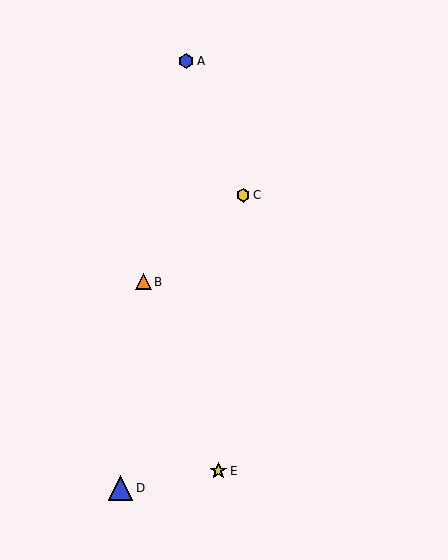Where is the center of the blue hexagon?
The center of the blue hexagon is at (186, 61).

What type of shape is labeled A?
Shape A is a blue hexagon.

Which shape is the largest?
The blue triangle (labeled D) is the largest.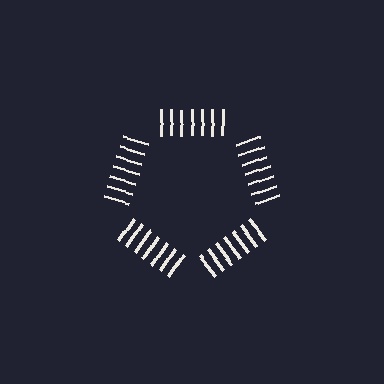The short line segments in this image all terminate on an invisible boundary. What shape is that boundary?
An illusory pentagon — the line segments terminate on its edges but no continuous stroke is drawn.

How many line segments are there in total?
35 — 7 along each of the 5 edges.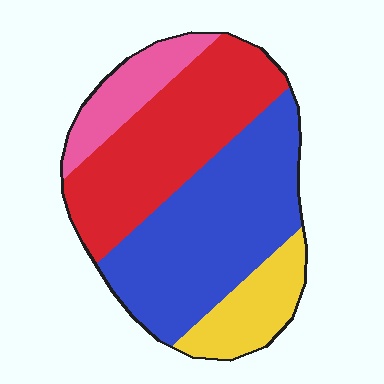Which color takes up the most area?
Blue, at roughly 40%.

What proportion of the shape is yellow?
Yellow covers 13% of the shape.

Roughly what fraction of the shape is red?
Red takes up between a third and a half of the shape.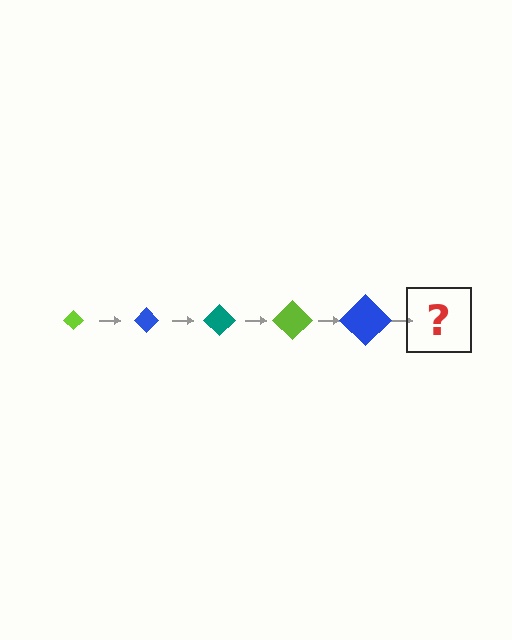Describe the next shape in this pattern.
It should be a teal diamond, larger than the previous one.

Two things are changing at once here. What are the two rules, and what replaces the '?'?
The two rules are that the diamond grows larger each step and the color cycles through lime, blue, and teal. The '?' should be a teal diamond, larger than the previous one.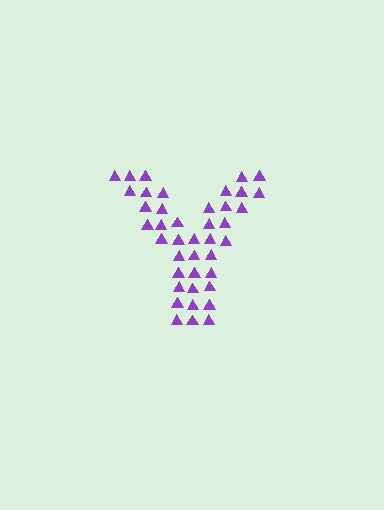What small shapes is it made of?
It is made of small triangles.